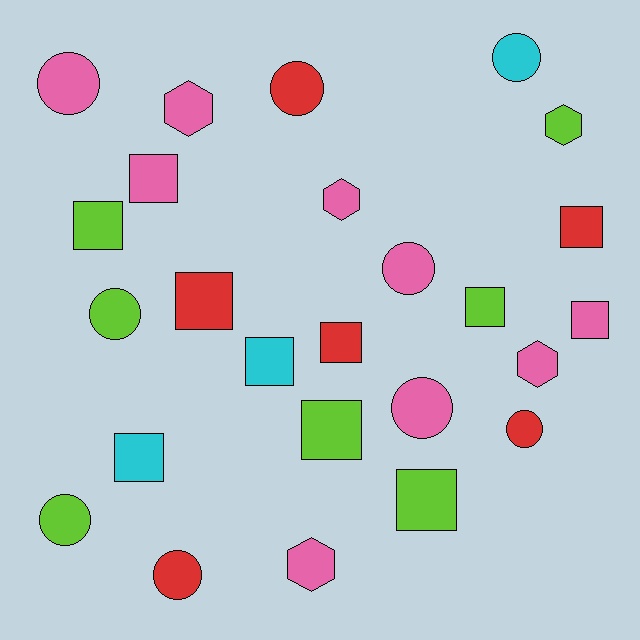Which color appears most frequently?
Pink, with 9 objects.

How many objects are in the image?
There are 25 objects.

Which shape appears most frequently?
Square, with 11 objects.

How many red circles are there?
There are 3 red circles.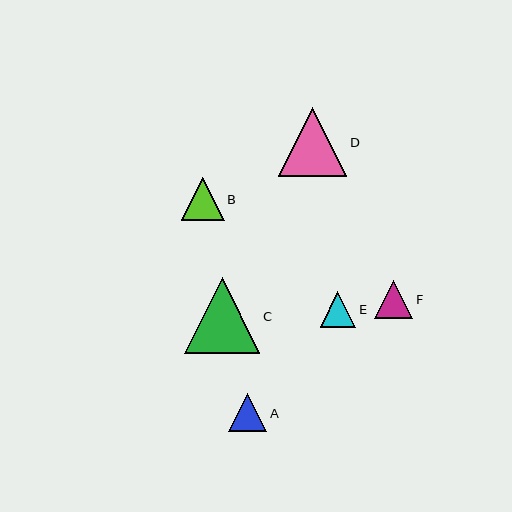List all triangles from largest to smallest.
From largest to smallest: C, D, B, A, F, E.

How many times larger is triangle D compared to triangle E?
Triangle D is approximately 1.9 times the size of triangle E.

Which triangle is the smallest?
Triangle E is the smallest with a size of approximately 35 pixels.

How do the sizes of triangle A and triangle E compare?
Triangle A and triangle E are approximately the same size.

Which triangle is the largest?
Triangle C is the largest with a size of approximately 76 pixels.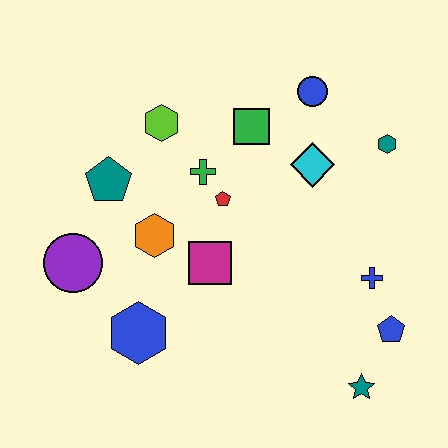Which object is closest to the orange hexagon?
The magenta square is closest to the orange hexagon.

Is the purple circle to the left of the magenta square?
Yes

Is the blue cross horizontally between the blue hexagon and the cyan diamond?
No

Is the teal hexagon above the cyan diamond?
Yes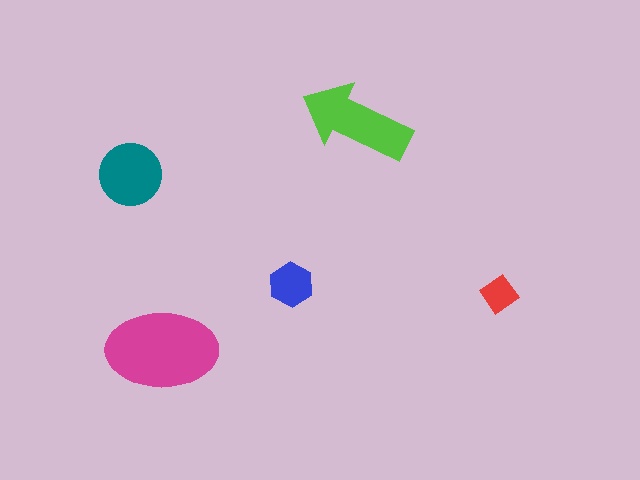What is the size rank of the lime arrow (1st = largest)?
2nd.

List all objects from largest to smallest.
The magenta ellipse, the lime arrow, the teal circle, the blue hexagon, the red diamond.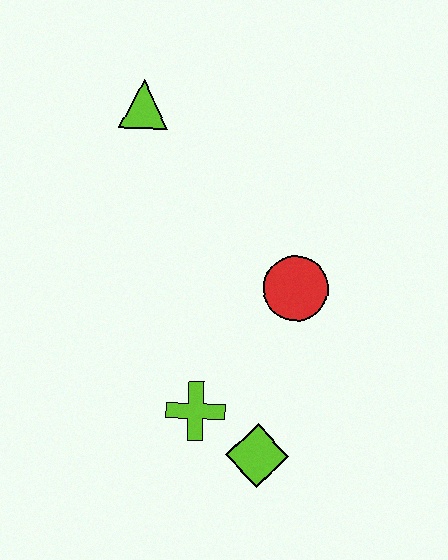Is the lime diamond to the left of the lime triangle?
No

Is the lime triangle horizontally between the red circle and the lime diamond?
No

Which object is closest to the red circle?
The lime cross is closest to the red circle.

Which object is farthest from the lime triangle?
The lime diamond is farthest from the lime triangle.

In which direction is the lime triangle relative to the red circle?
The lime triangle is above the red circle.